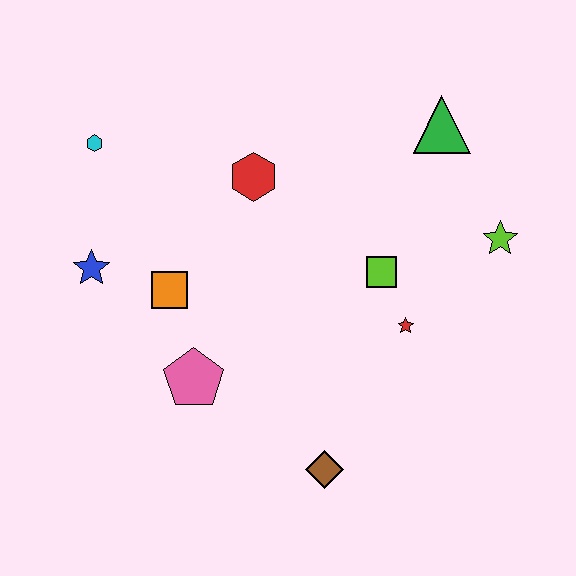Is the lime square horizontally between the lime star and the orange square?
Yes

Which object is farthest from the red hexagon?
The brown diamond is farthest from the red hexagon.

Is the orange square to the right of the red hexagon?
No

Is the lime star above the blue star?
Yes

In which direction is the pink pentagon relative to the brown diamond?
The pink pentagon is to the left of the brown diamond.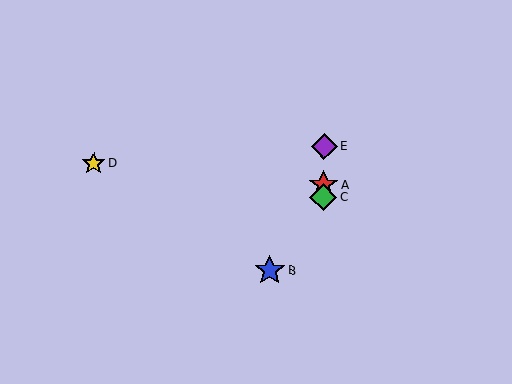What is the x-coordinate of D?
Object D is at x≈94.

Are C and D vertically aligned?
No, C is at x≈323 and D is at x≈94.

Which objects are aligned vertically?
Objects A, C, E are aligned vertically.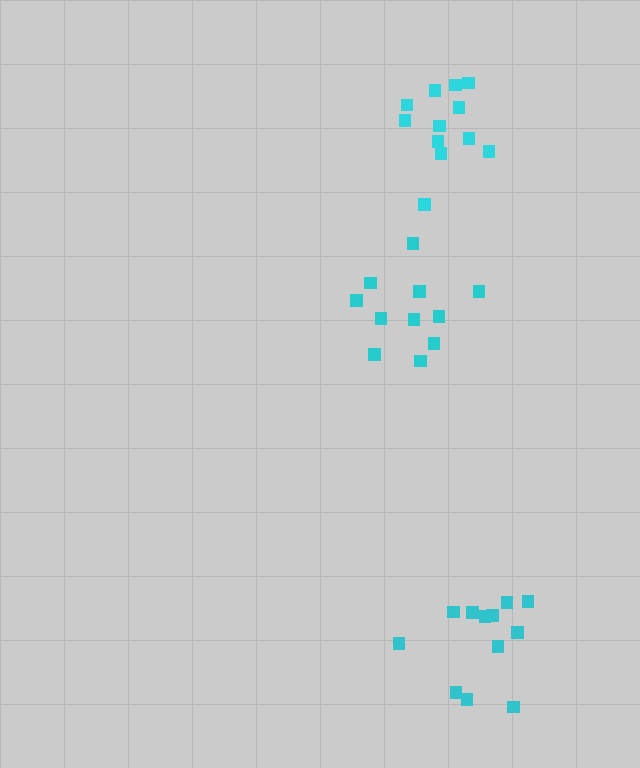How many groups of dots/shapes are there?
There are 3 groups.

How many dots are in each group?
Group 1: 12 dots, Group 2: 12 dots, Group 3: 11 dots (35 total).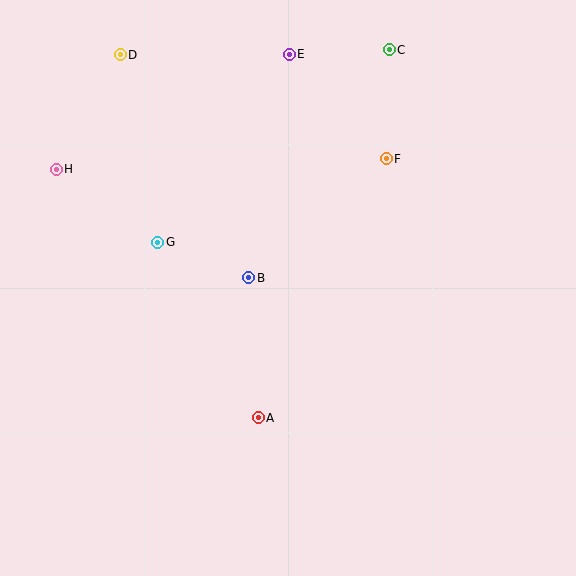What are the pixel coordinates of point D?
Point D is at (120, 55).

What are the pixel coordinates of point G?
Point G is at (158, 242).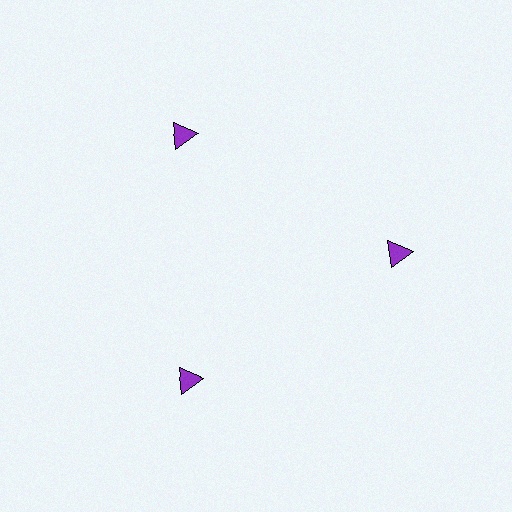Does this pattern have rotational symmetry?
Yes, this pattern has 3-fold rotational symmetry. It looks the same after rotating 120 degrees around the center.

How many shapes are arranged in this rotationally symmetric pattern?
There are 3 shapes, arranged in 3 groups of 1.